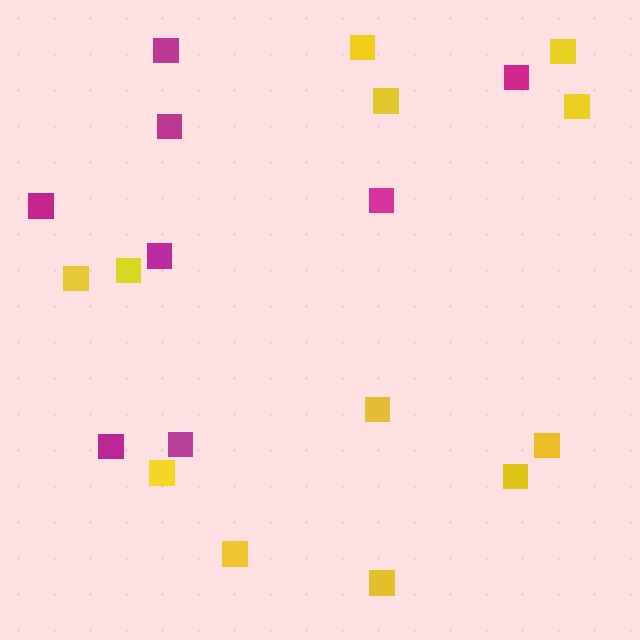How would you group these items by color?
There are 2 groups: one group of magenta squares (8) and one group of yellow squares (12).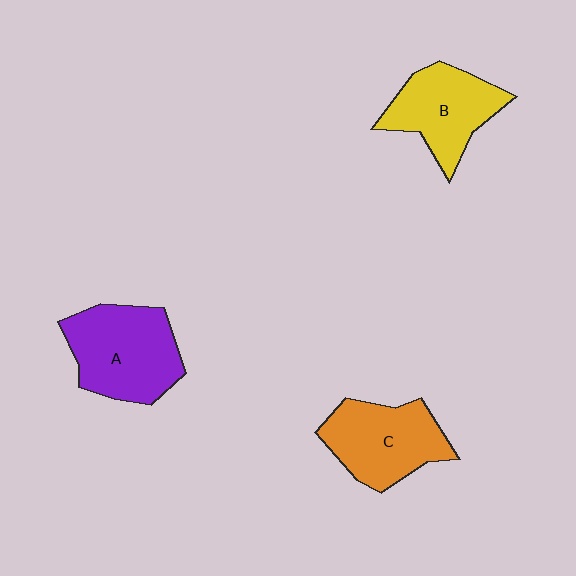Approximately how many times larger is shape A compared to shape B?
Approximately 1.2 times.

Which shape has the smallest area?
Shape B (yellow).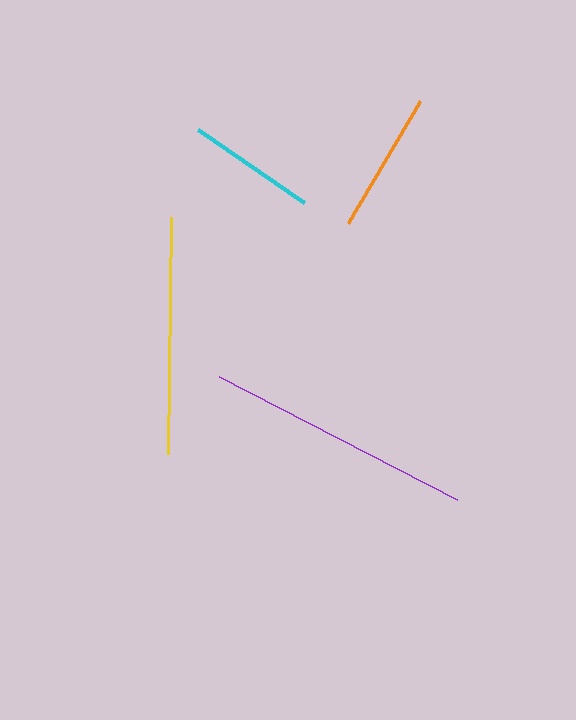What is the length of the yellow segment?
The yellow segment is approximately 237 pixels long.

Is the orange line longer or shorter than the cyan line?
The orange line is longer than the cyan line.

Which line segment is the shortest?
The cyan line is the shortest at approximately 129 pixels.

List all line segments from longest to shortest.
From longest to shortest: purple, yellow, orange, cyan.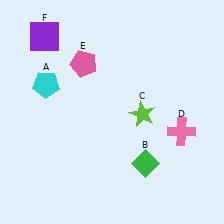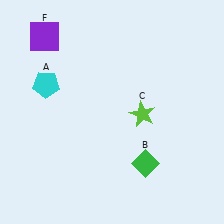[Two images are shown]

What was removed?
The pink pentagon (E), the pink cross (D) were removed in Image 2.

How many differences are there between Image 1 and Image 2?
There are 2 differences between the two images.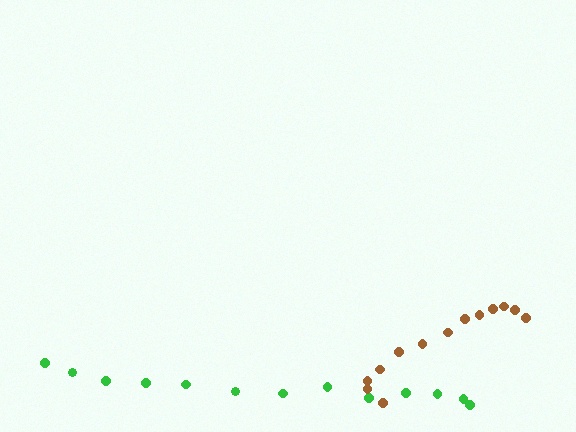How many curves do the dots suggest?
There are 2 distinct paths.